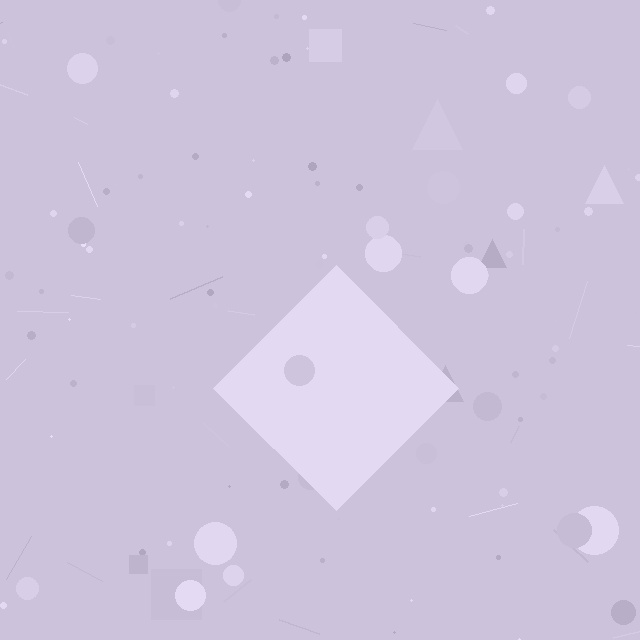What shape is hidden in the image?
A diamond is hidden in the image.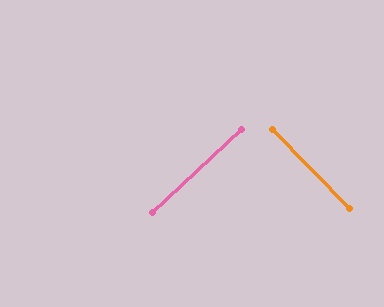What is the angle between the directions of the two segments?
Approximately 89 degrees.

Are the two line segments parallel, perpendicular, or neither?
Perpendicular — they meet at approximately 89°.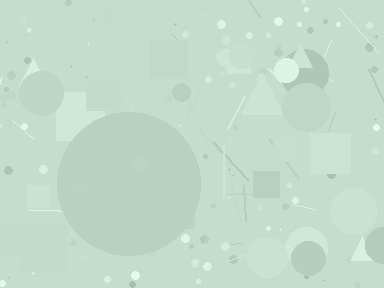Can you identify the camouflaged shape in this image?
The camouflaged shape is a circle.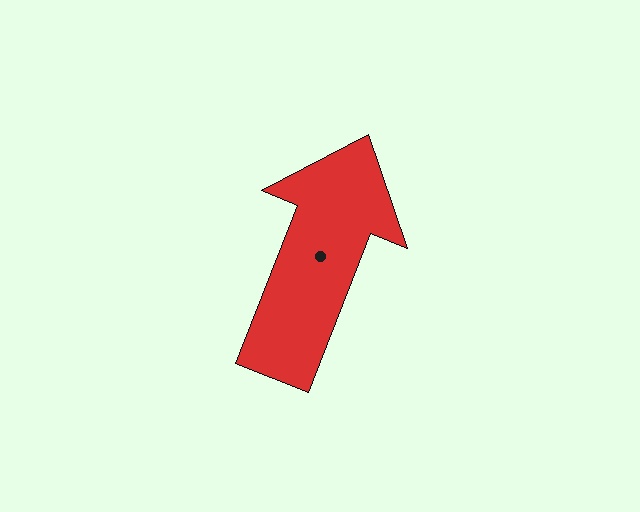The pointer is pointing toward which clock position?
Roughly 1 o'clock.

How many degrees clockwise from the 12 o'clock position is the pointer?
Approximately 22 degrees.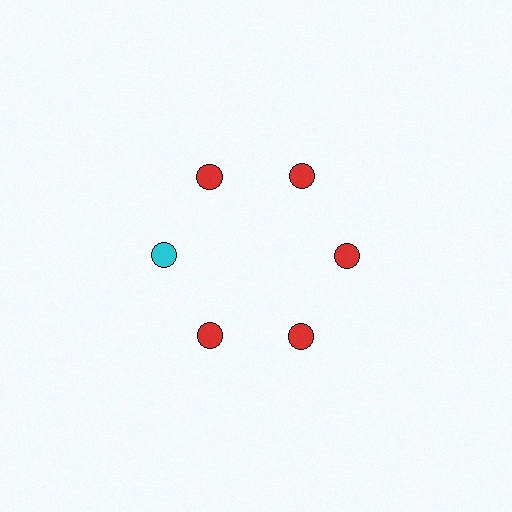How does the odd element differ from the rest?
It has a different color: cyan instead of red.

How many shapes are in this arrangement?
There are 6 shapes arranged in a ring pattern.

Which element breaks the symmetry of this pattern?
The cyan circle at roughly the 9 o'clock position breaks the symmetry. All other shapes are red circles.